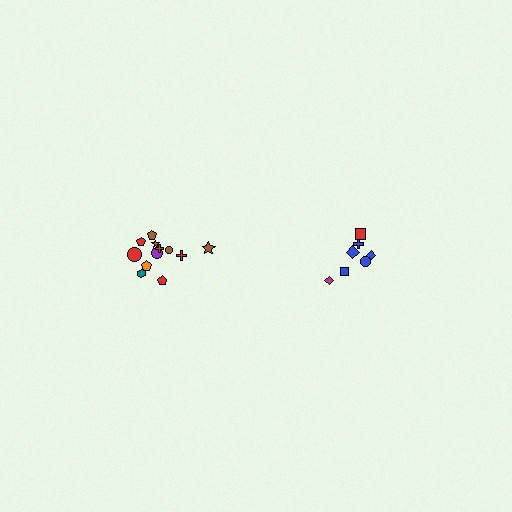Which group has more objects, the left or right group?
The left group.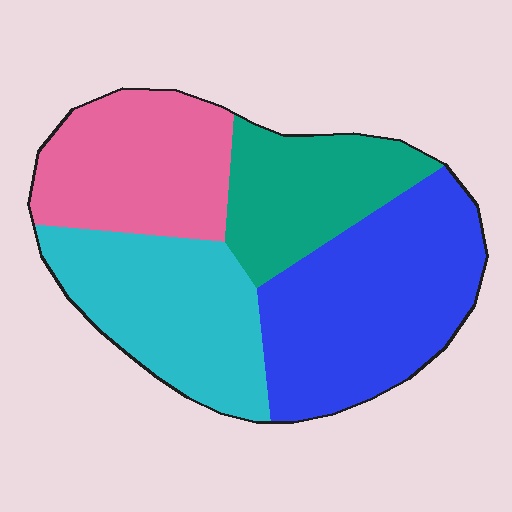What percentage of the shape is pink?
Pink takes up about one quarter (1/4) of the shape.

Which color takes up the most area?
Blue, at roughly 35%.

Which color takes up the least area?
Teal, at roughly 20%.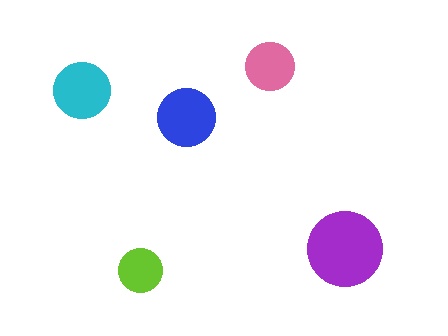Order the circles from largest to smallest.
the purple one, the blue one, the cyan one, the pink one, the lime one.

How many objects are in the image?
There are 5 objects in the image.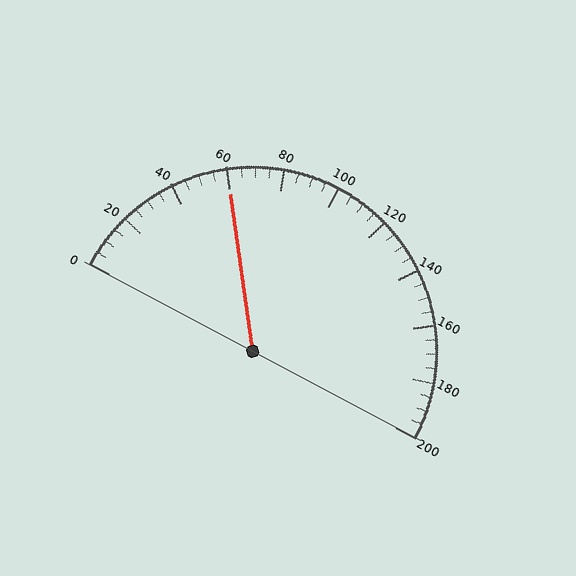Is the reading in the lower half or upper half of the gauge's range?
The reading is in the lower half of the range (0 to 200).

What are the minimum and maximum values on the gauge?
The gauge ranges from 0 to 200.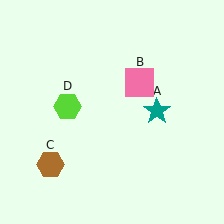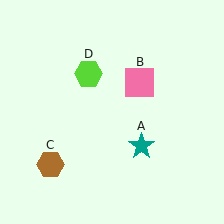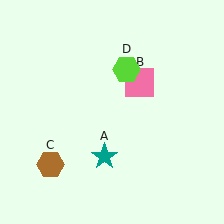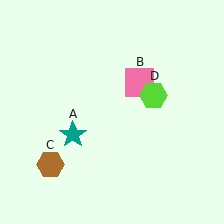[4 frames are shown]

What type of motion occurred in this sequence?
The teal star (object A), lime hexagon (object D) rotated clockwise around the center of the scene.